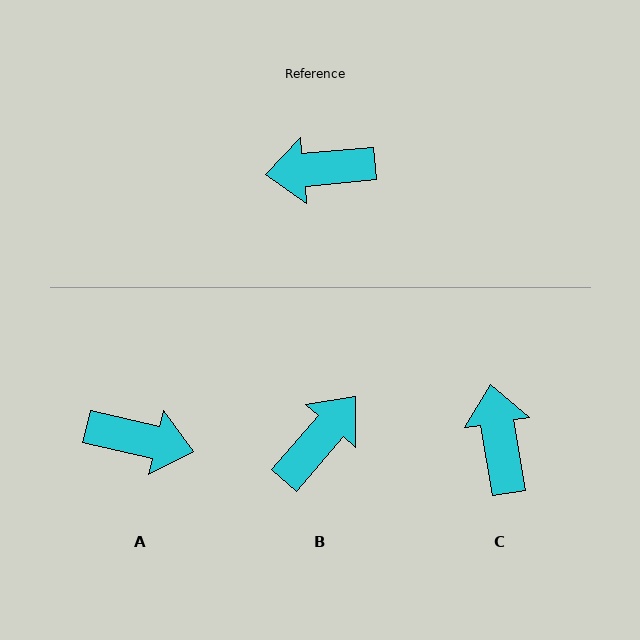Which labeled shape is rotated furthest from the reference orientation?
A, about 162 degrees away.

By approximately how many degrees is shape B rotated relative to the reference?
Approximately 136 degrees clockwise.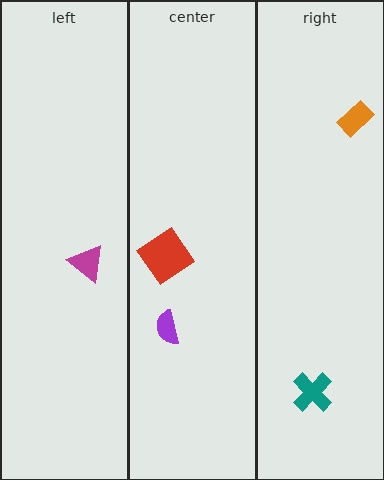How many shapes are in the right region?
2.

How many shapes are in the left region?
1.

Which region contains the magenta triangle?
The left region.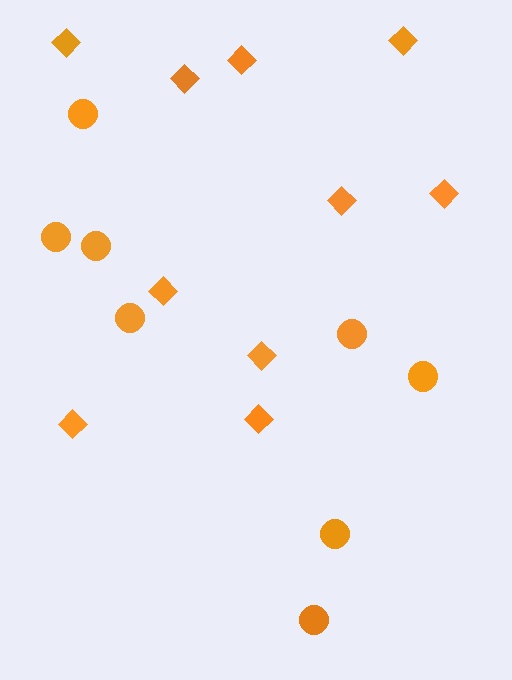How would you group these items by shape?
There are 2 groups: one group of diamonds (10) and one group of circles (8).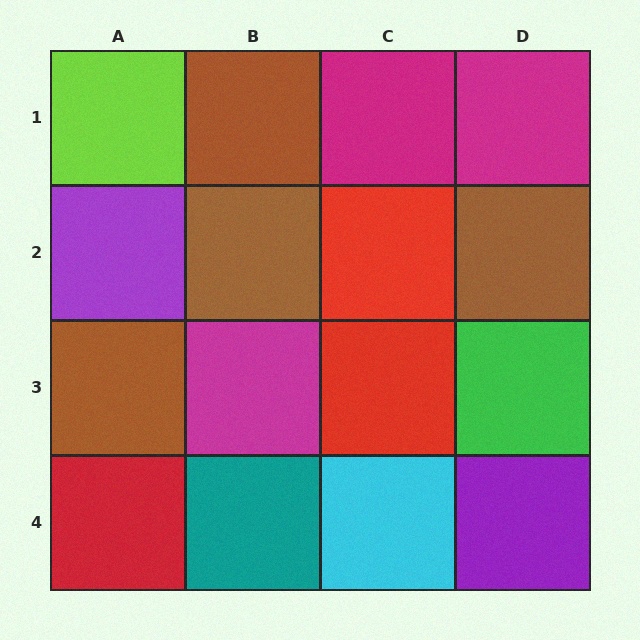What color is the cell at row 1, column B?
Brown.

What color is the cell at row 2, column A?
Purple.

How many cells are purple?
2 cells are purple.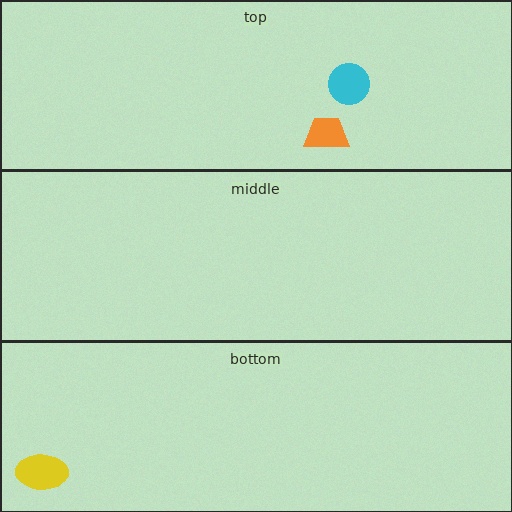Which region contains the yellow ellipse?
The bottom region.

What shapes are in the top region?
The cyan circle, the orange trapezoid.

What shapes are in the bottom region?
The yellow ellipse.